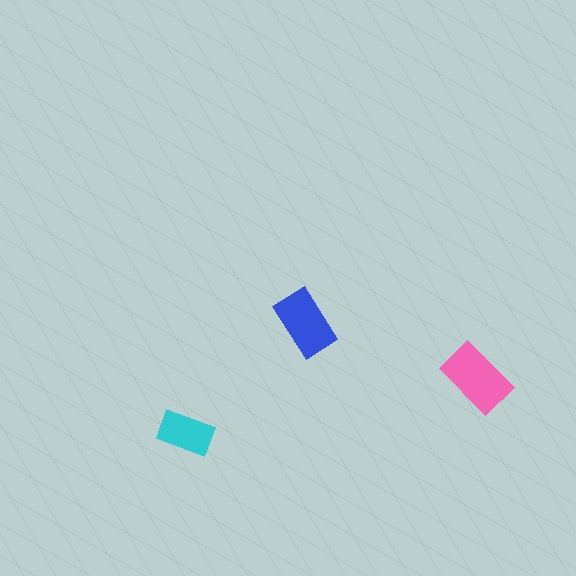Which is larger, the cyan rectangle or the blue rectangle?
The blue one.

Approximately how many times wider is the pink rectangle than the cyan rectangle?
About 1.5 times wider.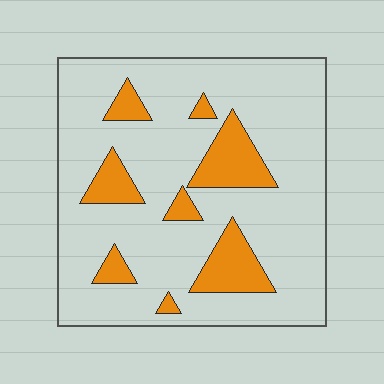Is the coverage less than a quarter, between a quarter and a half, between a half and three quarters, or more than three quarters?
Less than a quarter.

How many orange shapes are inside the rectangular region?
8.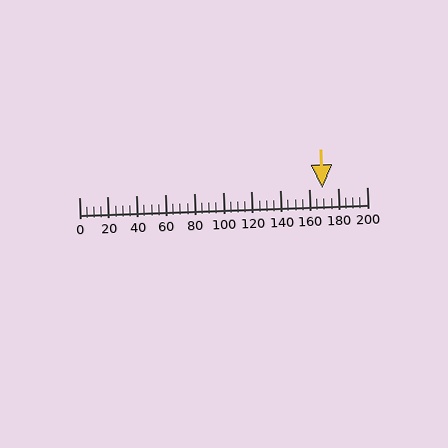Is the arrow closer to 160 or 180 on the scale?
The arrow is closer to 160.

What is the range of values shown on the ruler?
The ruler shows values from 0 to 200.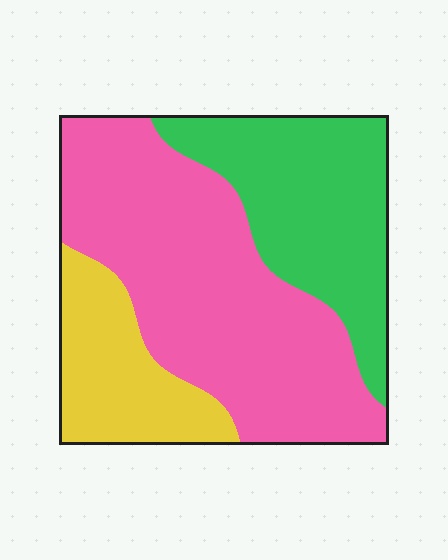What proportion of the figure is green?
Green covers about 30% of the figure.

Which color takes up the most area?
Pink, at roughly 50%.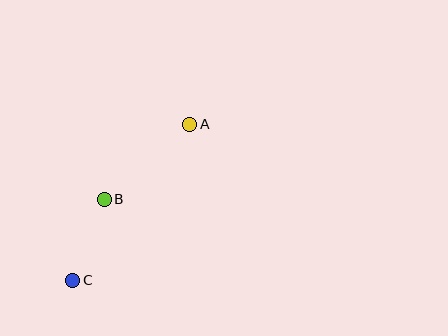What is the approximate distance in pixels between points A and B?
The distance between A and B is approximately 114 pixels.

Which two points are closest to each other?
Points B and C are closest to each other.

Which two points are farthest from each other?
Points A and C are farthest from each other.